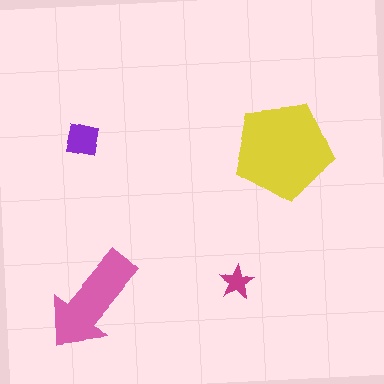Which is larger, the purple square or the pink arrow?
The pink arrow.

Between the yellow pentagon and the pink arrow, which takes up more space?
The yellow pentagon.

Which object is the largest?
The yellow pentagon.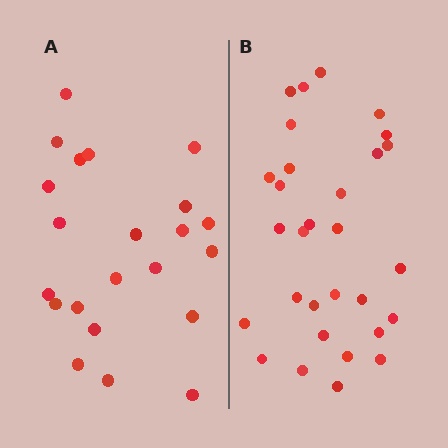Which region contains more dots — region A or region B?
Region B (the right region) has more dots.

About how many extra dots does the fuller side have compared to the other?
Region B has roughly 8 or so more dots than region A.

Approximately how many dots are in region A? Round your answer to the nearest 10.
About 20 dots. (The exact count is 22, which rounds to 20.)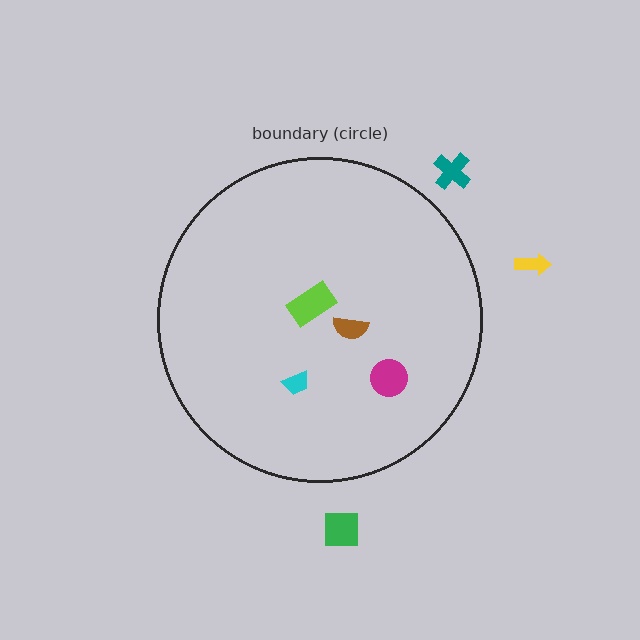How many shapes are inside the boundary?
4 inside, 3 outside.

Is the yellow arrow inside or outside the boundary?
Outside.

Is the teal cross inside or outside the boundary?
Outside.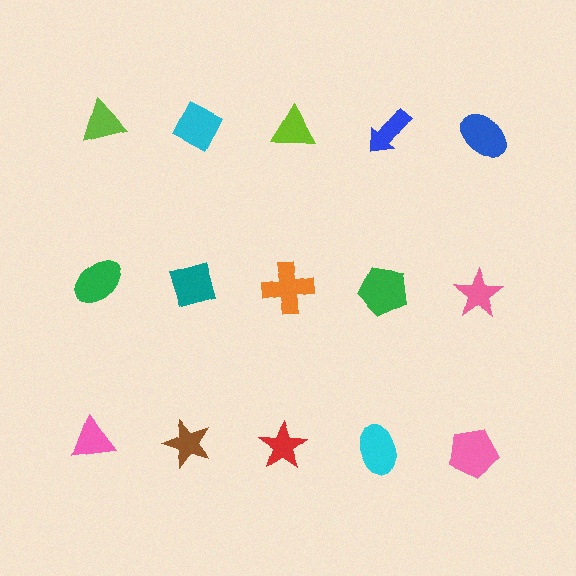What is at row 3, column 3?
A red star.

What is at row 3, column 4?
A cyan ellipse.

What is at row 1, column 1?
A lime triangle.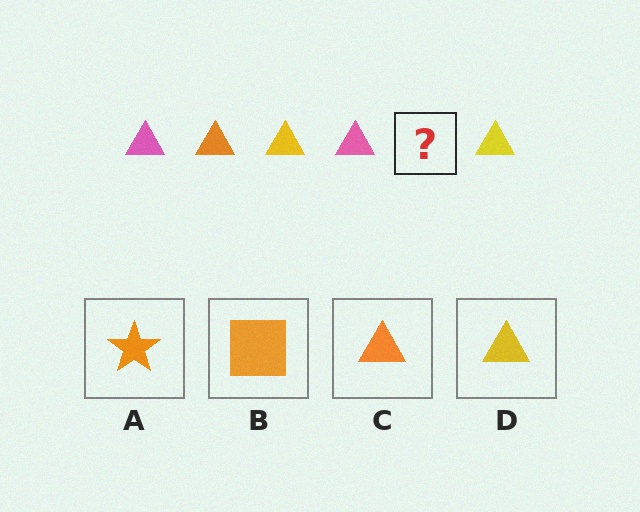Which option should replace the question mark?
Option C.